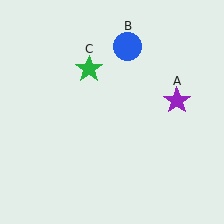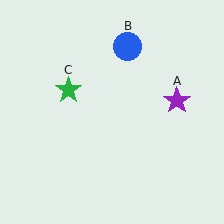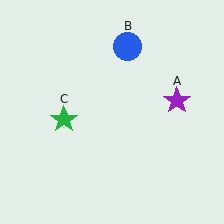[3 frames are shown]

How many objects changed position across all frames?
1 object changed position: green star (object C).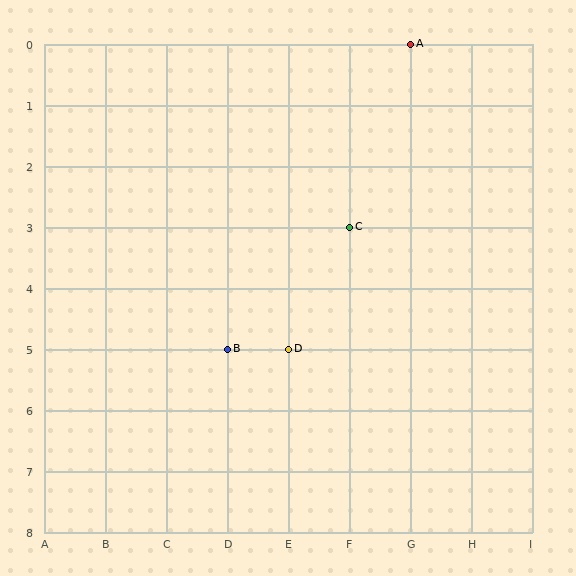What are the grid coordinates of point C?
Point C is at grid coordinates (F, 3).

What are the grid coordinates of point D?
Point D is at grid coordinates (E, 5).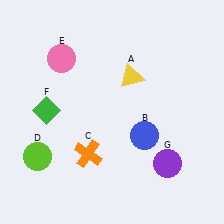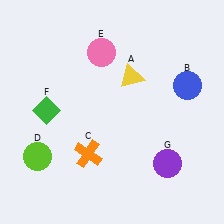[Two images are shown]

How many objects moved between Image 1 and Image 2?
2 objects moved between the two images.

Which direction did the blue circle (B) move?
The blue circle (B) moved up.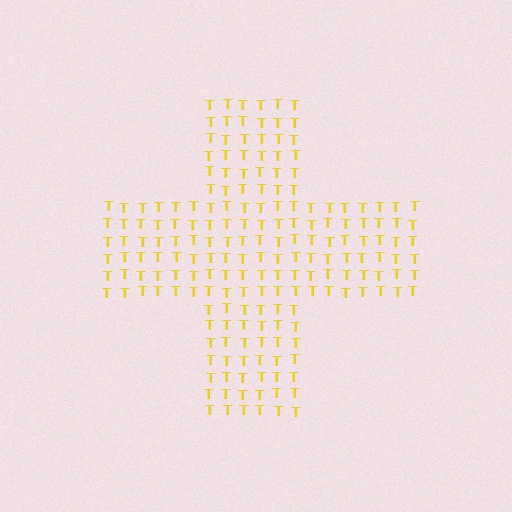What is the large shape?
The large shape is a cross.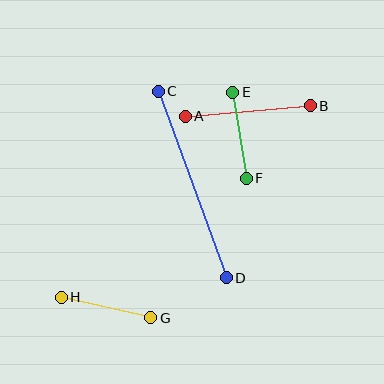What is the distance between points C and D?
The distance is approximately 199 pixels.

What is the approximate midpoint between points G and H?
The midpoint is at approximately (106, 307) pixels.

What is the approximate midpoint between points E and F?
The midpoint is at approximately (240, 135) pixels.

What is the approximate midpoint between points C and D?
The midpoint is at approximately (192, 184) pixels.